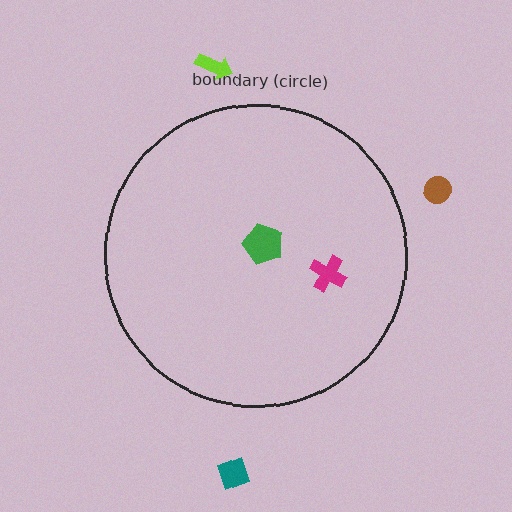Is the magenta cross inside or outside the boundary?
Inside.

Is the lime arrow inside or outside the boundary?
Outside.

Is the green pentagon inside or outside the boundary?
Inside.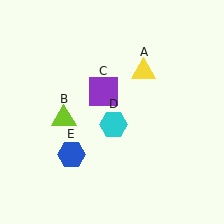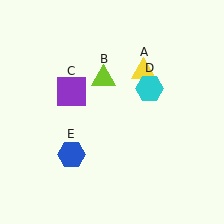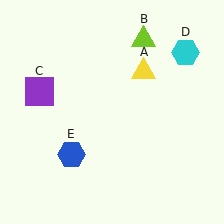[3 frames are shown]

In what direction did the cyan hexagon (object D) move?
The cyan hexagon (object D) moved up and to the right.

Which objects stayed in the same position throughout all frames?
Yellow triangle (object A) and blue hexagon (object E) remained stationary.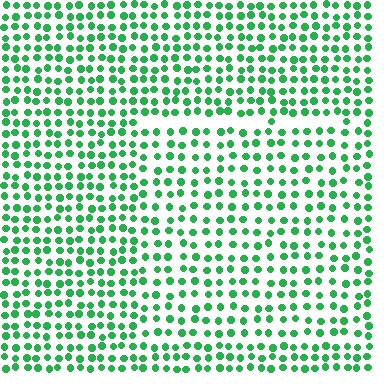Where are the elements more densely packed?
The elements are more densely packed outside the rectangle boundary.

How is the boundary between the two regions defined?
The boundary is defined by a change in element density (approximately 1.4x ratio). All elements are the same color, size, and shape.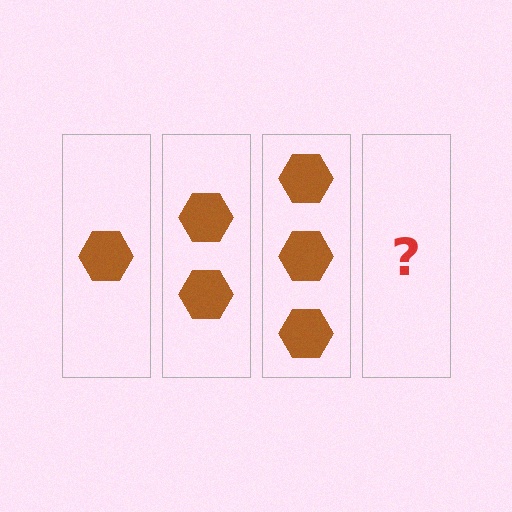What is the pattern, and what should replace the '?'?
The pattern is that each step adds one more hexagon. The '?' should be 4 hexagons.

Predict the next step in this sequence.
The next step is 4 hexagons.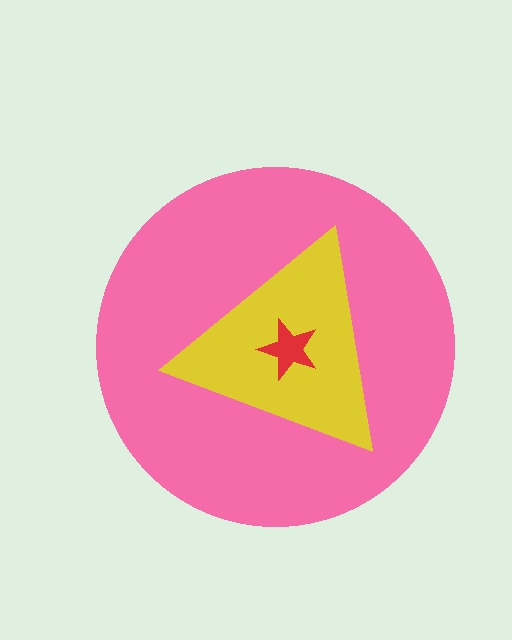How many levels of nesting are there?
3.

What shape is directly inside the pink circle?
The yellow triangle.